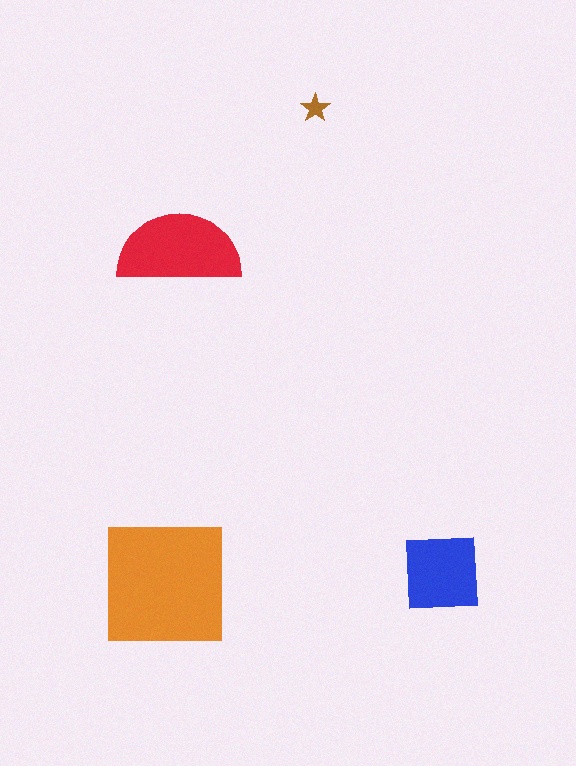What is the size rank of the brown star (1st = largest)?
4th.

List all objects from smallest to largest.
The brown star, the blue square, the red semicircle, the orange square.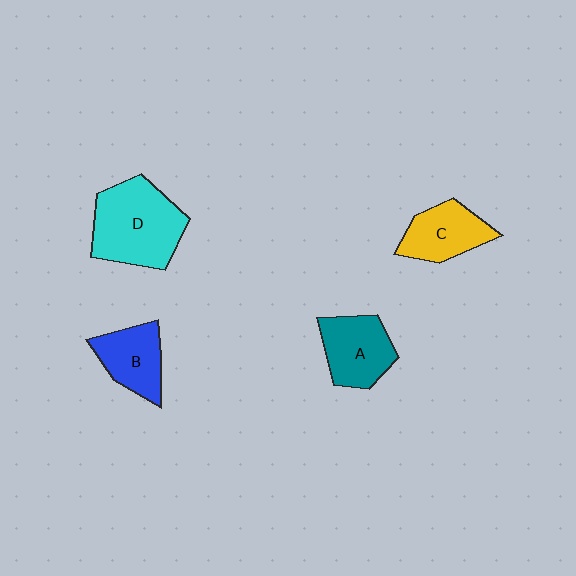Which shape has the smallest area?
Shape B (blue).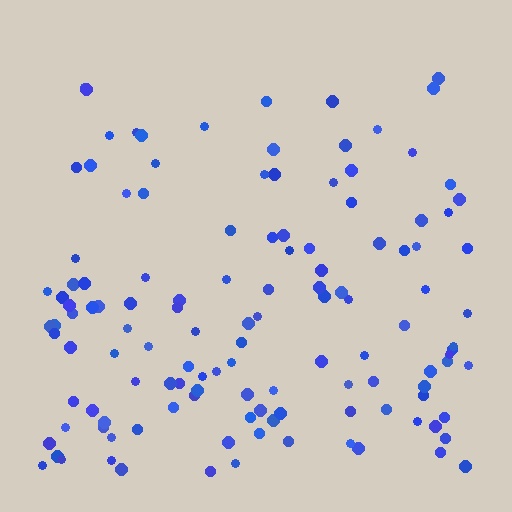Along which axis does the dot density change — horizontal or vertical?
Vertical.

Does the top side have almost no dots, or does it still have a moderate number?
Still a moderate number, just noticeably fewer than the bottom.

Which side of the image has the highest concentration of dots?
The bottom.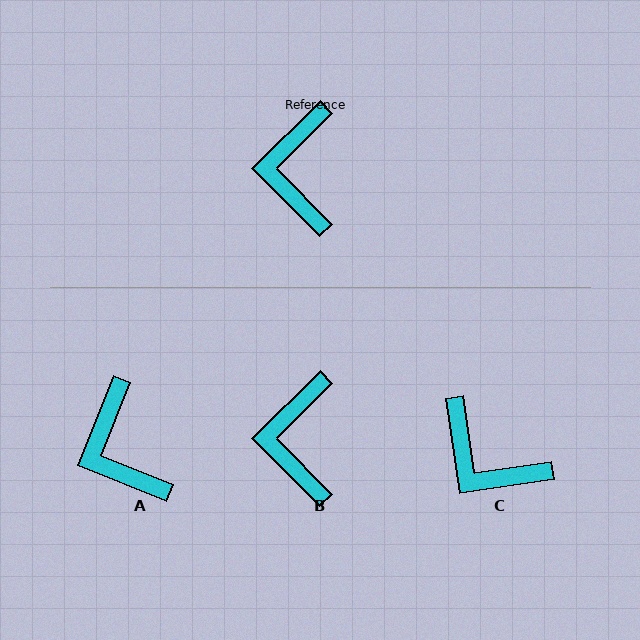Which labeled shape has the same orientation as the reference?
B.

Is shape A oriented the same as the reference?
No, it is off by about 23 degrees.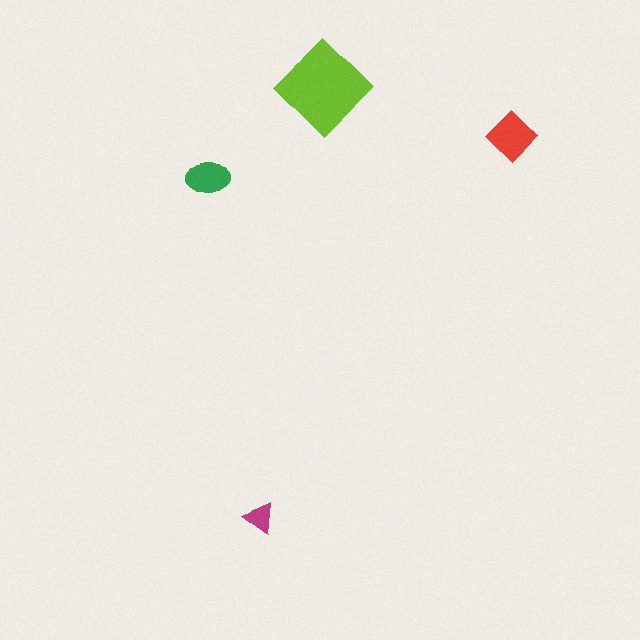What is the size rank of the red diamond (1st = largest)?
2nd.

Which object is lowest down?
The magenta triangle is bottommost.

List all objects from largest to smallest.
The lime diamond, the red diamond, the green ellipse, the magenta triangle.